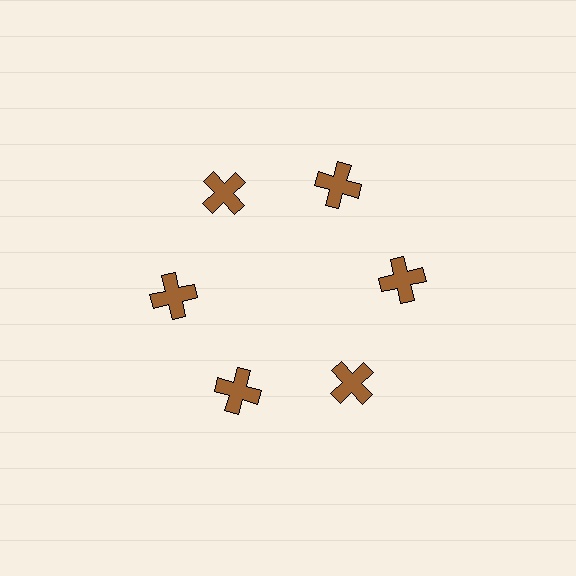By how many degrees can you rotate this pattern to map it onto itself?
The pattern maps onto itself every 60 degrees of rotation.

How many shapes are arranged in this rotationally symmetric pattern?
There are 6 shapes, arranged in 6 groups of 1.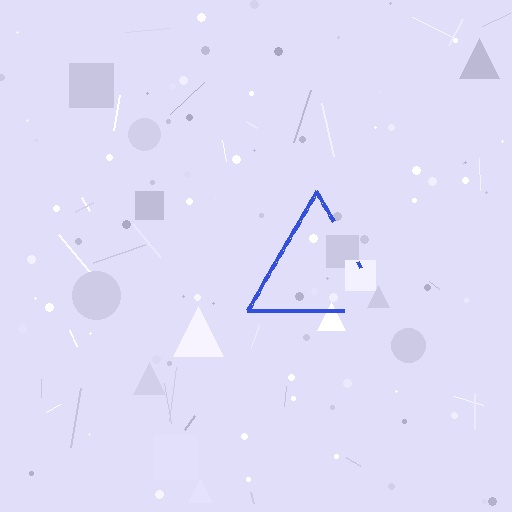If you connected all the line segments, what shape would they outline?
They would outline a triangle.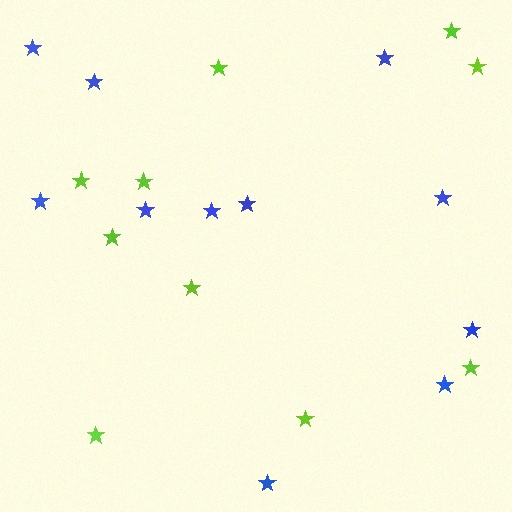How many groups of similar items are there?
There are 2 groups: one group of blue stars (11) and one group of lime stars (10).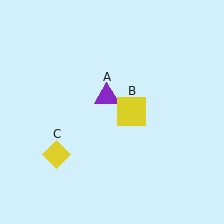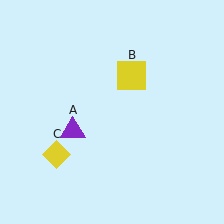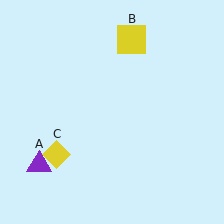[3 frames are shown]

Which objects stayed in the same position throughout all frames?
Yellow diamond (object C) remained stationary.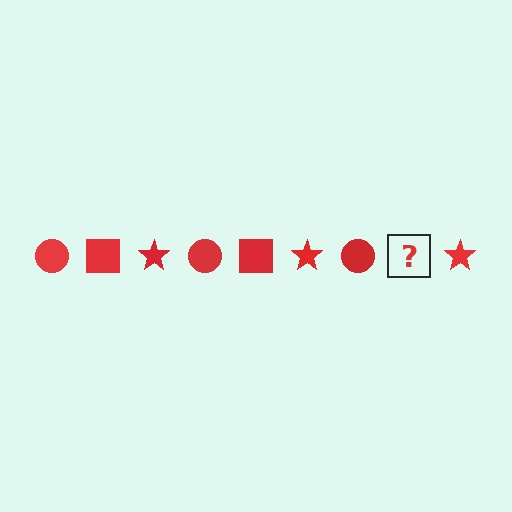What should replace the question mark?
The question mark should be replaced with a red square.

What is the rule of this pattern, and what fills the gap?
The rule is that the pattern cycles through circle, square, star shapes in red. The gap should be filled with a red square.